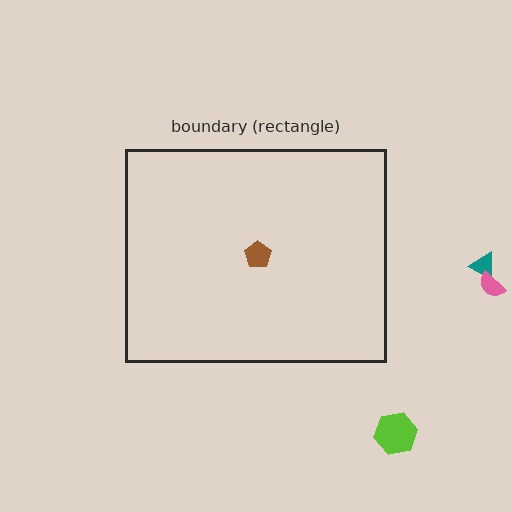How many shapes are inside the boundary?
1 inside, 3 outside.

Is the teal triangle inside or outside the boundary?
Outside.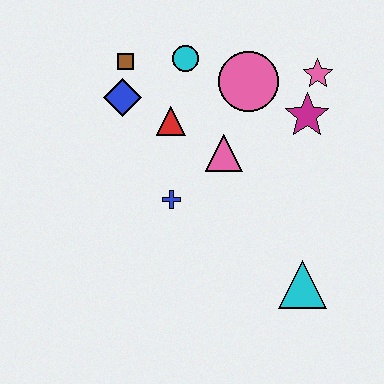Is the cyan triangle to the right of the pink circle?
Yes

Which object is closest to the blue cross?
The pink triangle is closest to the blue cross.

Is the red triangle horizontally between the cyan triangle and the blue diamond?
Yes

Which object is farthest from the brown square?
The cyan triangle is farthest from the brown square.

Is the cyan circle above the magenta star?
Yes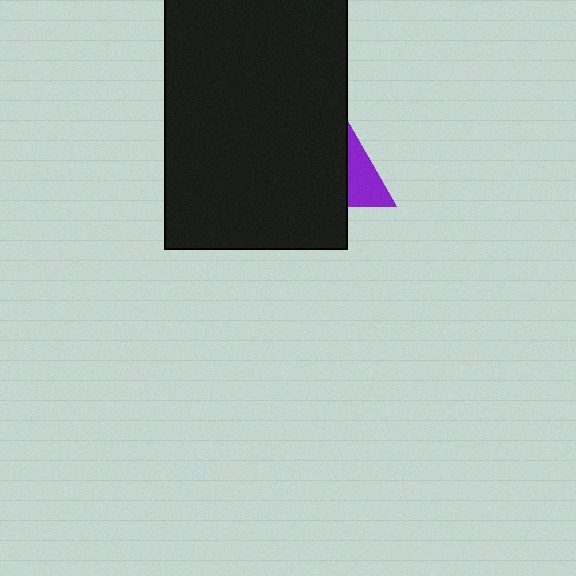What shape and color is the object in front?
The object in front is a black rectangle.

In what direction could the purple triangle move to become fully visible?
The purple triangle could move right. That would shift it out from behind the black rectangle entirely.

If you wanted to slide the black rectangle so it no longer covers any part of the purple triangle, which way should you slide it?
Slide it left — that is the most direct way to separate the two shapes.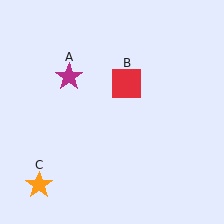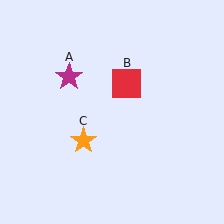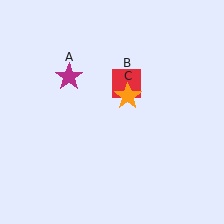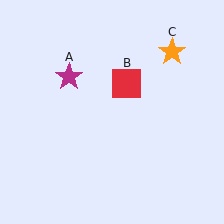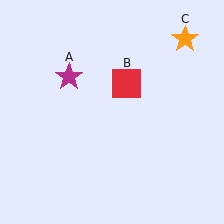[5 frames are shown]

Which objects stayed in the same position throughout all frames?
Magenta star (object A) and red square (object B) remained stationary.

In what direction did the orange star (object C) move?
The orange star (object C) moved up and to the right.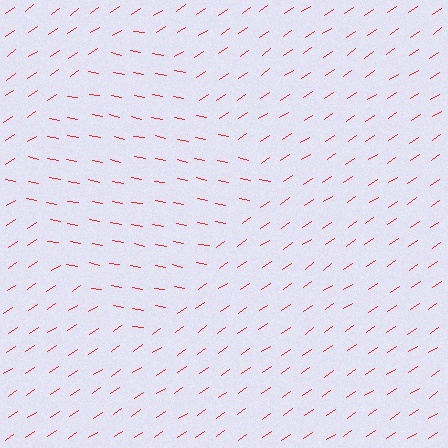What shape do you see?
I see a diamond.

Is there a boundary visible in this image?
Yes, there is a texture boundary formed by a change in line orientation.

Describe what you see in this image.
The image is filled with small red line segments. A diamond region in the image has lines oriented differently from the surrounding lines, creating a visible texture boundary.